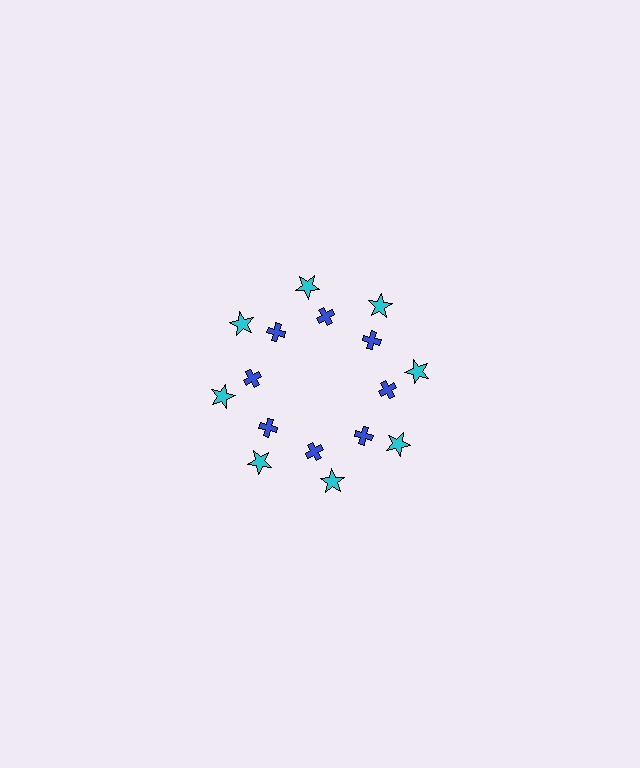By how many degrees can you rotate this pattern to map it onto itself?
The pattern maps onto itself every 45 degrees of rotation.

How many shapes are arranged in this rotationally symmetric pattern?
There are 16 shapes, arranged in 8 groups of 2.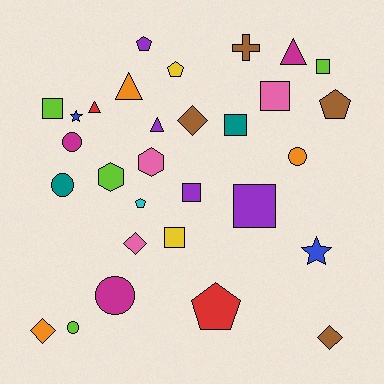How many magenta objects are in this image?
There are 3 magenta objects.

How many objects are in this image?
There are 30 objects.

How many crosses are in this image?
There is 1 cross.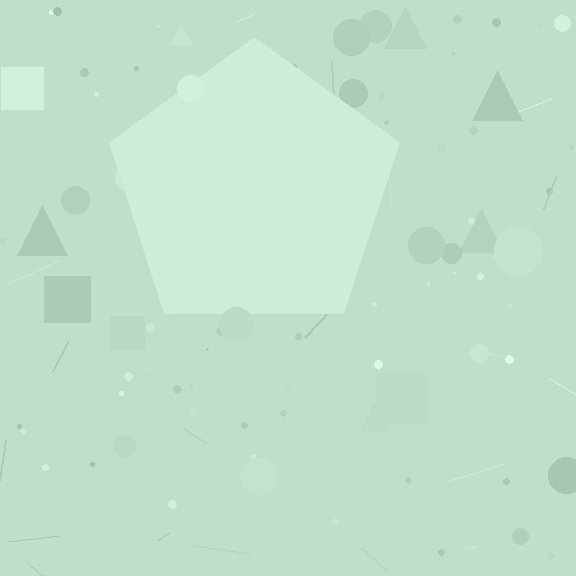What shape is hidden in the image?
A pentagon is hidden in the image.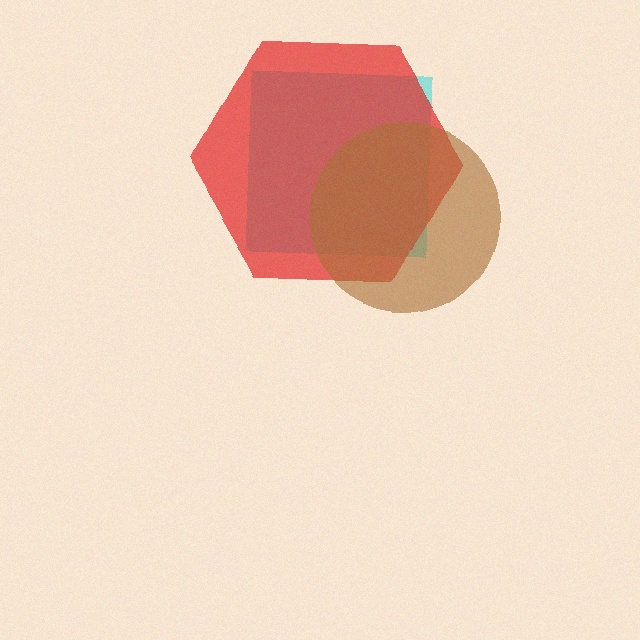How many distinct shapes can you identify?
There are 3 distinct shapes: a cyan square, a red hexagon, a brown circle.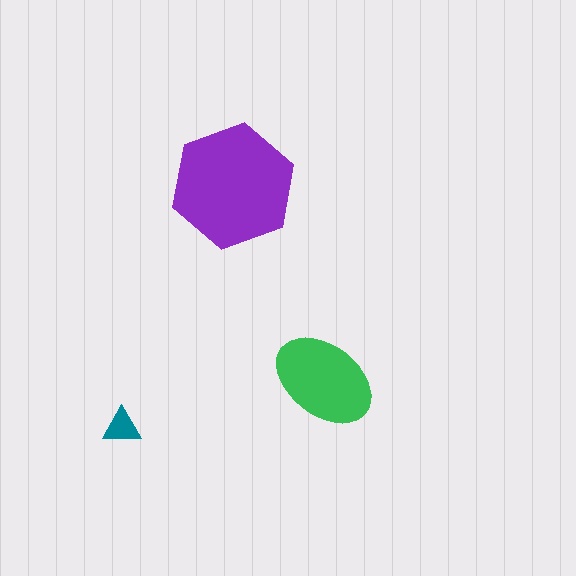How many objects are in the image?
There are 3 objects in the image.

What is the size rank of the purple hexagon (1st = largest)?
1st.